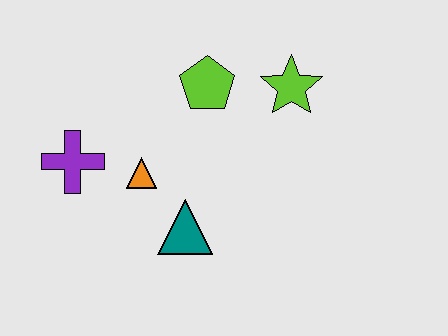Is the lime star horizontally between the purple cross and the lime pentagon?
No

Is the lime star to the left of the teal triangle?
No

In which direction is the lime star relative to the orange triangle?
The lime star is to the right of the orange triangle.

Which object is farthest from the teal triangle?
The lime star is farthest from the teal triangle.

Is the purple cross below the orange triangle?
No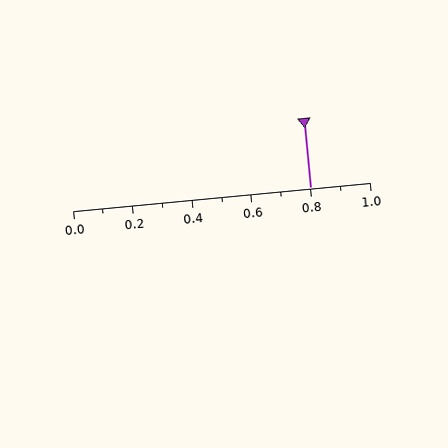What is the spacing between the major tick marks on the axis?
The major ticks are spaced 0.2 apart.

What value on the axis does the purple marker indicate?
The marker indicates approximately 0.8.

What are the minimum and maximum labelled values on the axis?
The axis runs from 0.0 to 1.0.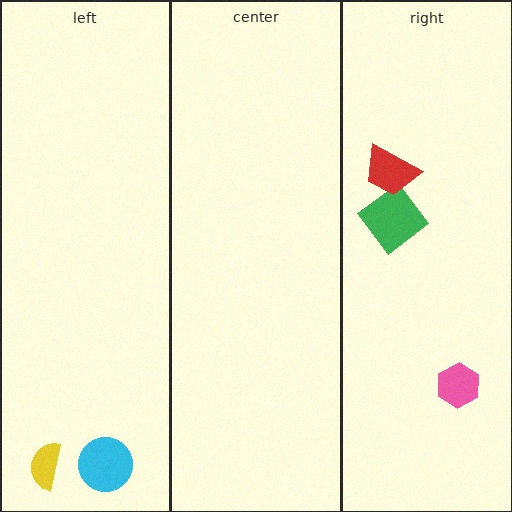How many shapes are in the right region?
3.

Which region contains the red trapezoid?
The right region.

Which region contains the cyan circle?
The left region.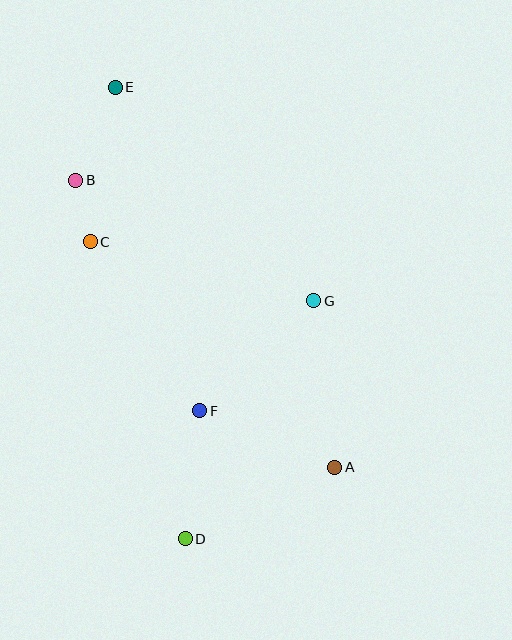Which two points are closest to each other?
Points B and C are closest to each other.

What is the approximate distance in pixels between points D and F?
The distance between D and F is approximately 129 pixels.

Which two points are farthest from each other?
Points D and E are farthest from each other.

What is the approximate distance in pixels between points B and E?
The distance between B and E is approximately 101 pixels.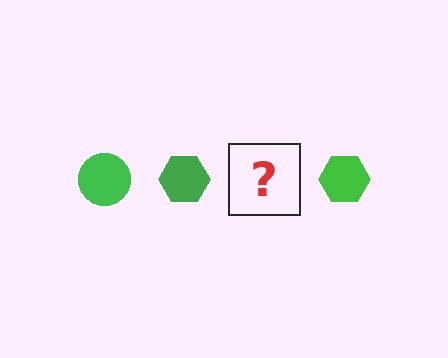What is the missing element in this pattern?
The missing element is a green circle.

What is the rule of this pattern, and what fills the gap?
The rule is that the pattern cycles through circle, hexagon shapes in green. The gap should be filled with a green circle.